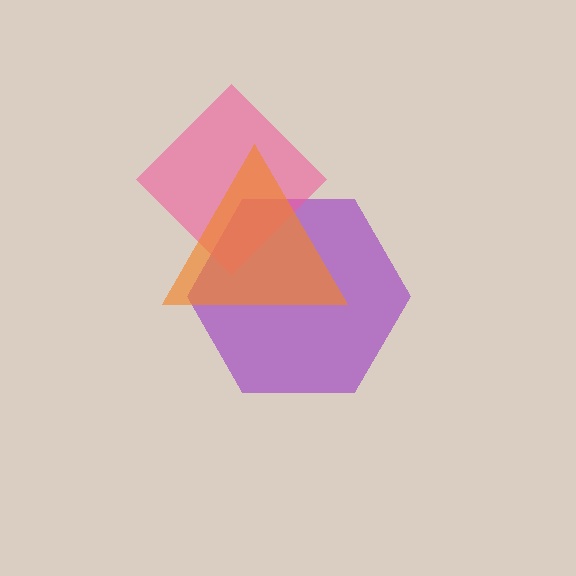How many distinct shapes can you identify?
There are 3 distinct shapes: a purple hexagon, a pink diamond, an orange triangle.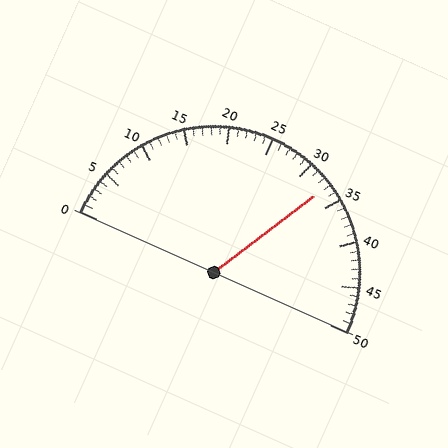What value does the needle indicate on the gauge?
The needle indicates approximately 33.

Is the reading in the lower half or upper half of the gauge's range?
The reading is in the upper half of the range (0 to 50).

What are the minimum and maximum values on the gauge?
The gauge ranges from 0 to 50.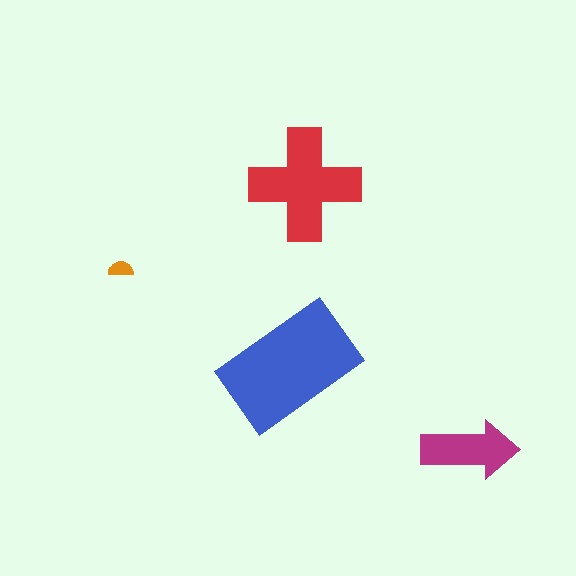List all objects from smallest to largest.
The orange semicircle, the magenta arrow, the red cross, the blue rectangle.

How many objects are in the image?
There are 4 objects in the image.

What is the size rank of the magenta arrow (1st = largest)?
3rd.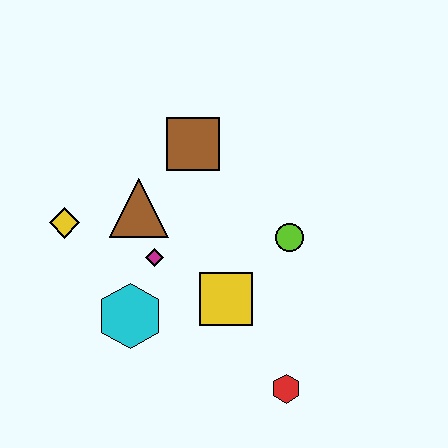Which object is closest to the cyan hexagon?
The magenta diamond is closest to the cyan hexagon.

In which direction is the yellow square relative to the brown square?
The yellow square is below the brown square.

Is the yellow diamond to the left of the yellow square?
Yes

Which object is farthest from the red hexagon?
The yellow diamond is farthest from the red hexagon.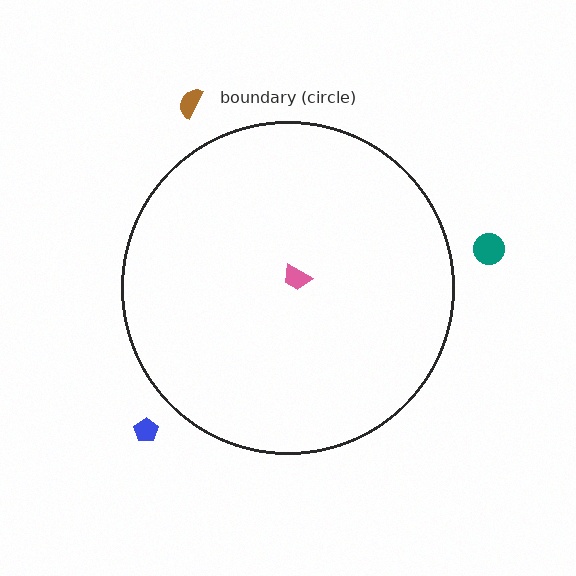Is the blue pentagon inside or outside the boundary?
Outside.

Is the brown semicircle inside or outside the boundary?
Outside.